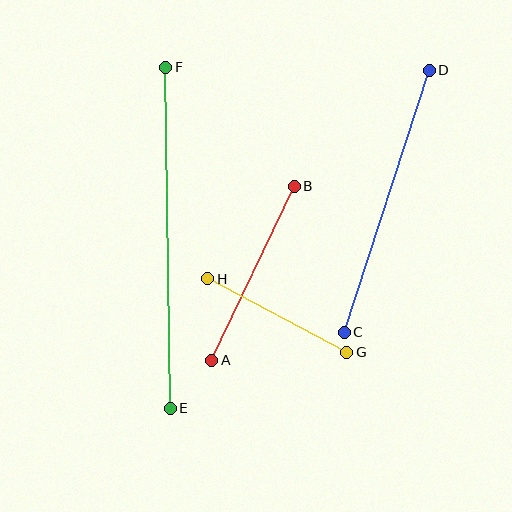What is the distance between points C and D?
The distance is approximately 276 pixels.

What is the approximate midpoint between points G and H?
The midpoint is at approximately (277, 316) pixels.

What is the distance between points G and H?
The distance is approximately 157 pixels.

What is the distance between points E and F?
The distance is approximately 341 pixels.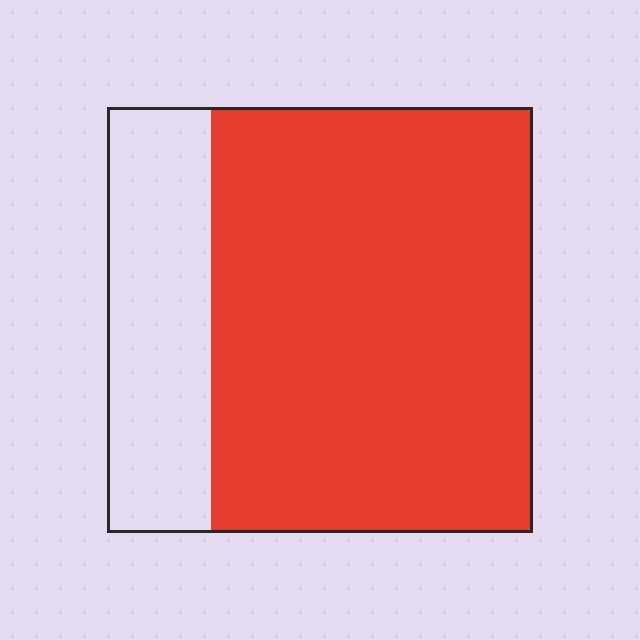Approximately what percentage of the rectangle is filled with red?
Approximately 75%.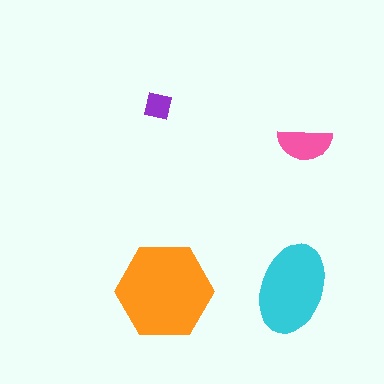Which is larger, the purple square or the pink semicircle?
The pink semicircle.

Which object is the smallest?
The purple square.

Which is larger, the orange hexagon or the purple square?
The orange hexagon.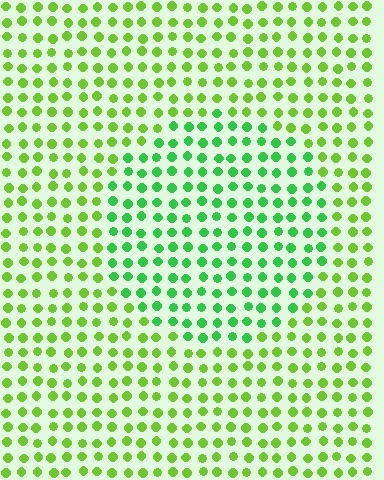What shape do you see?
I see a circle.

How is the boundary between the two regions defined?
The boundary is defined purely by a slight shift in hue (about 33 degrees). Spacing, size, and orientation are identical on both sides.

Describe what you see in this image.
The image is filled with small lime elements in a uniform arrangement. A circle-shaped region is visible where the elements are tinted to a slightly different hue, forming a subtle color boundary.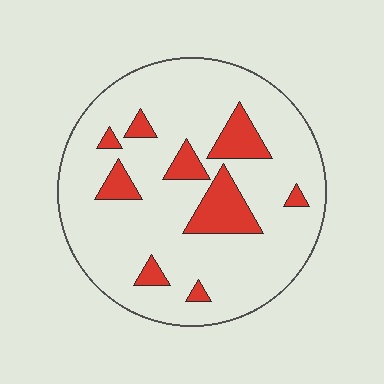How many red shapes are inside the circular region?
9.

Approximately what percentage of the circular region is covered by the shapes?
Approximately 15%.